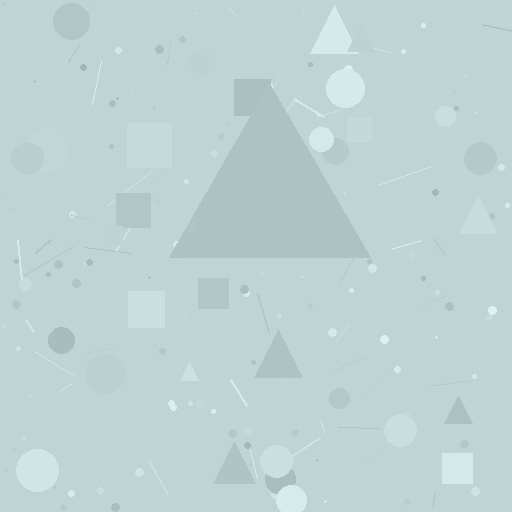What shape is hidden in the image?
A triangle is hidden in the image.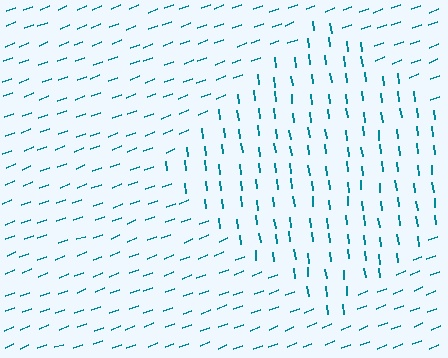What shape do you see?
I see a diamond.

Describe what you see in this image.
The image is filled with small teal line segments. A diamond region in the image has lines oriented differently from the surrounding lines, creating a visible texture boundary.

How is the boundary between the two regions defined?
The boundary is defined purely by a change in line orientation (approximately 76 degrees difference). All lines are the same color and thickness.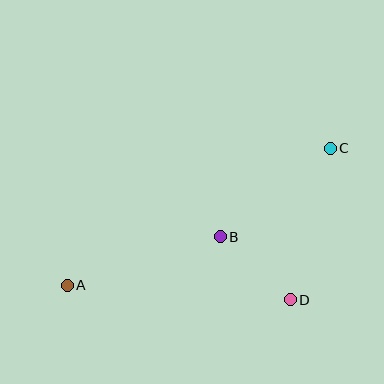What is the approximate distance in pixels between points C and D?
The distance between C and D is approximately 156 pixels.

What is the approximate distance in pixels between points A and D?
The distance between A and D is approximately 223 pixels.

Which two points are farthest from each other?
Points A and C are farthest from each other.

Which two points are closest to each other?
Points B and D are closest to each other.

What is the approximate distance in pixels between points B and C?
The distance between B and C is approximately 141 pixels.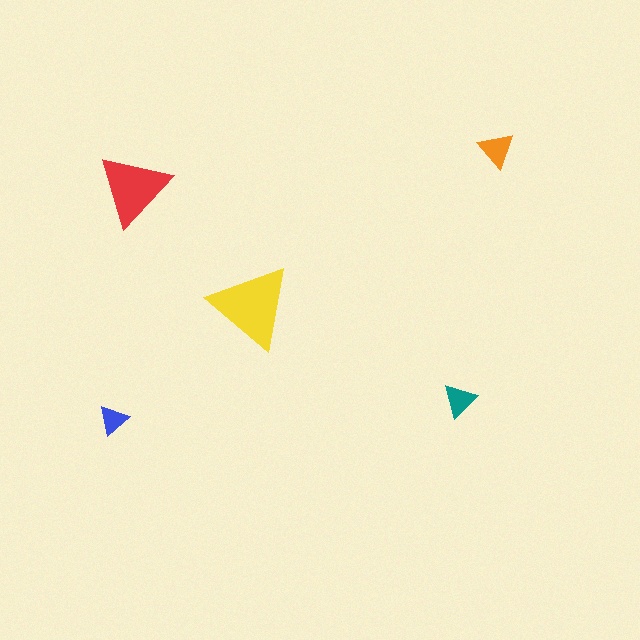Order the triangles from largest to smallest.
the yellow one, the red one, the orange one, the teal one, the blue one.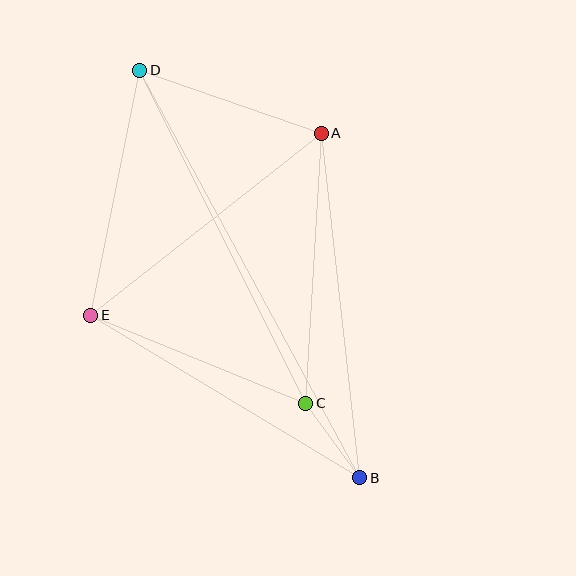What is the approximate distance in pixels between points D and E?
The distance between D and E is approximately 250 pixels.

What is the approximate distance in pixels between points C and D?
The distance between C and D is approximately 372 pixels.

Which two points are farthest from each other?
Points B and D are farthest from each other.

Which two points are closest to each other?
Points B and C are closest to each other.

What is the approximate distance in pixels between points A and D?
The distance between A and D is approximately 192 pixels.